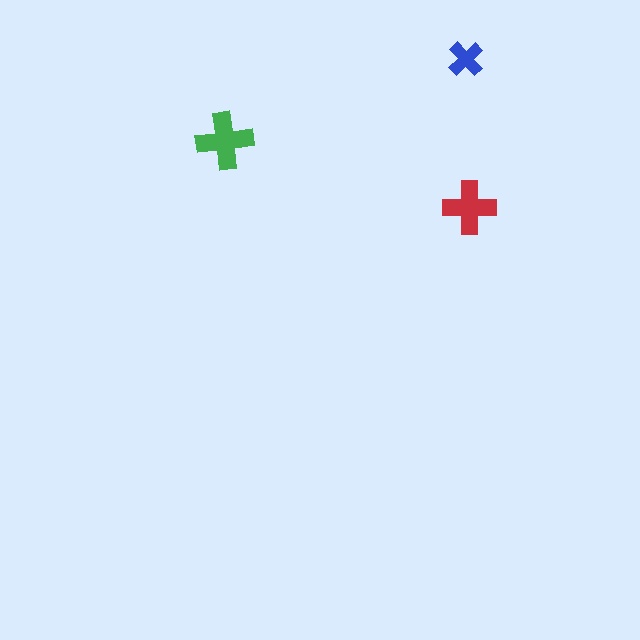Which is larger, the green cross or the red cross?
The green one.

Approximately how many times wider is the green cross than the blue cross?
About 1.5 times wider.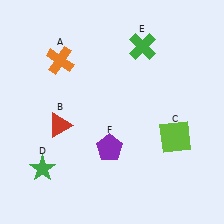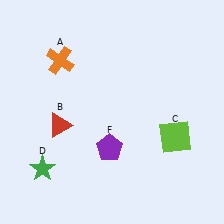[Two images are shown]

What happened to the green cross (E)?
The green cross (E) was removed in Image 2. It was in the top-right area of Image 1.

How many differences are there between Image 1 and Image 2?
There is 1 difference between the two images.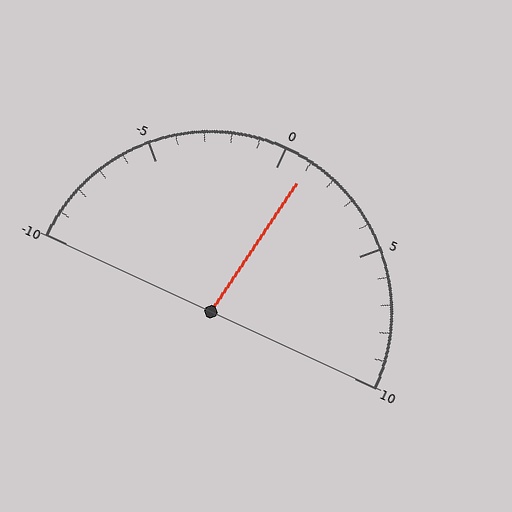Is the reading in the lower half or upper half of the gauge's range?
The reading is in the upper half of the range (-10 to 10).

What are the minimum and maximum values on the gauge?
The gauge ranges from -10 to 10.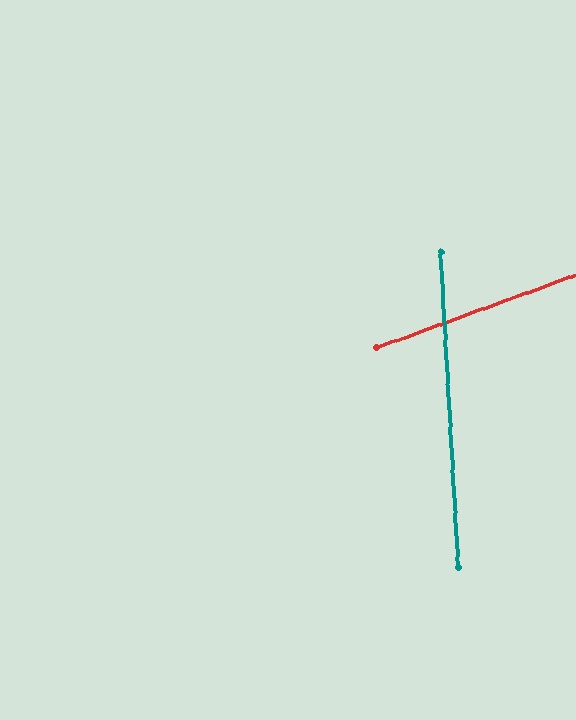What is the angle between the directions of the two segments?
Approximately 73 degrees.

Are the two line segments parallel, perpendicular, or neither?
Neither parallel nor perpendicular — they differ by about 73°.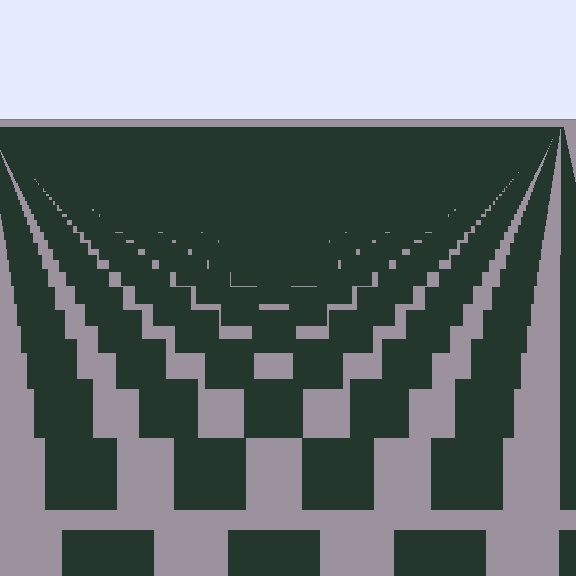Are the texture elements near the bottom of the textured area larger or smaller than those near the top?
Larger. Near the bottom, elements are closer to the viewer and appear at a bigger on-screen size.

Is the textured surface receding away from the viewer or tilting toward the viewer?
The surface is receding away from the viewer. Texture elements get smaller and denser toward the top.